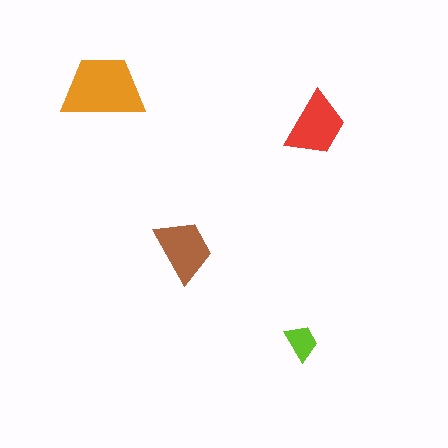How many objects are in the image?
There are 4 objects in the image.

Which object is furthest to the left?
The orange trapezoid is leftmost.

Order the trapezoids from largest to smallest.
the orange one, the red one, the brown one, the lime one.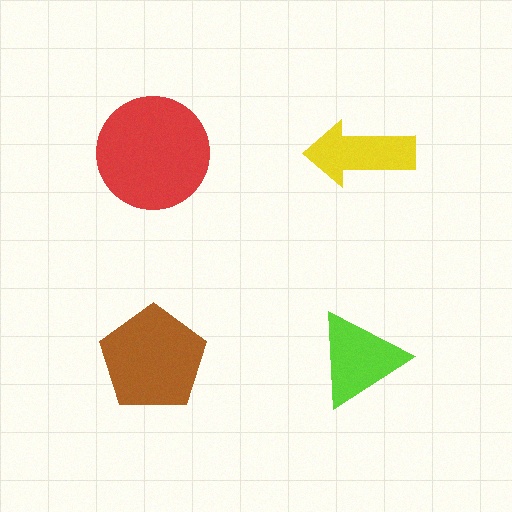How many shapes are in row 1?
2 shapes.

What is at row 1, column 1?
A red circle.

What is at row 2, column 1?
A brown pentagon.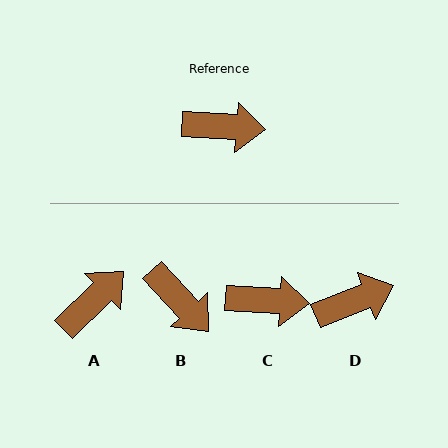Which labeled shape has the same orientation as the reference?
C.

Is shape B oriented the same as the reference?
No, it is off by about 44 degrees.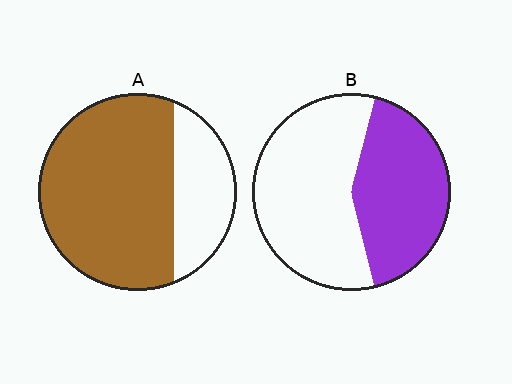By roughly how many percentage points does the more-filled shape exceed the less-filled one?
By roughly 30 percentage points (A over B).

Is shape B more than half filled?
No.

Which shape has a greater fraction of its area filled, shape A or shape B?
Shape A.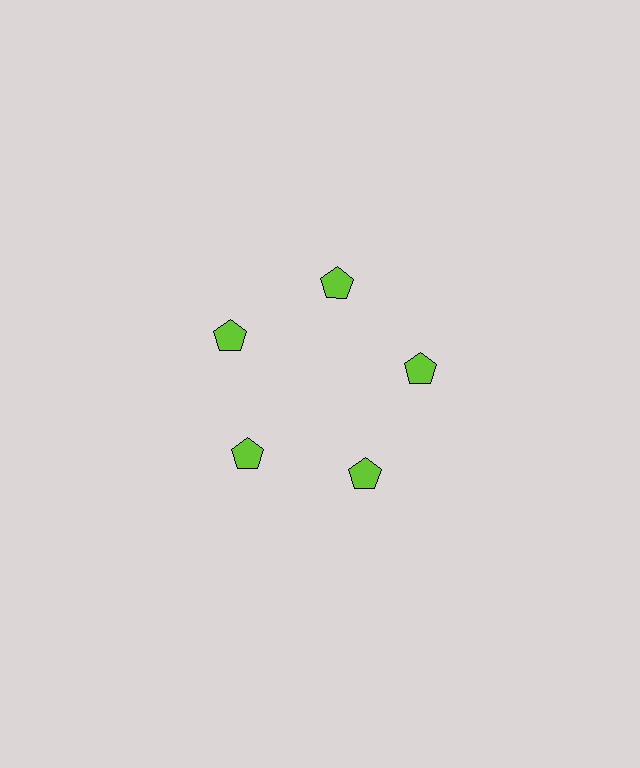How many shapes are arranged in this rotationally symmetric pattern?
There are 5 shapes, arranged in 5 groups of 1.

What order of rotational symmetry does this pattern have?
This pattern has 5-fold rotational symmetry.